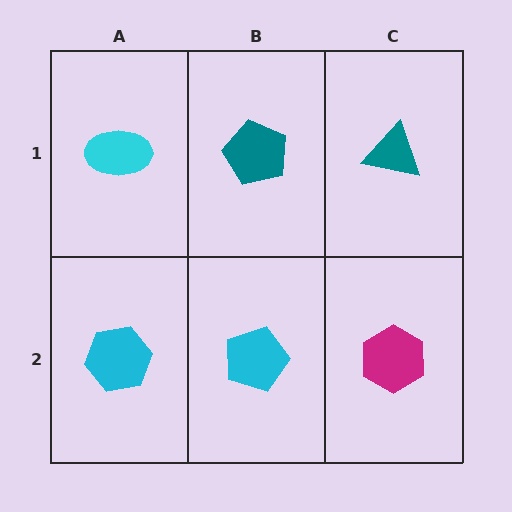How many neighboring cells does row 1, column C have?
2.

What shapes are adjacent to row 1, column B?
A cyan pentagon (row 2, column B), a cyan ellipse (row 1, column A), a teal triangle (row 1, column C).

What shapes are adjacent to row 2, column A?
A cyan ellipse (row 1, column A), a cyan pentagon (row 2, column B).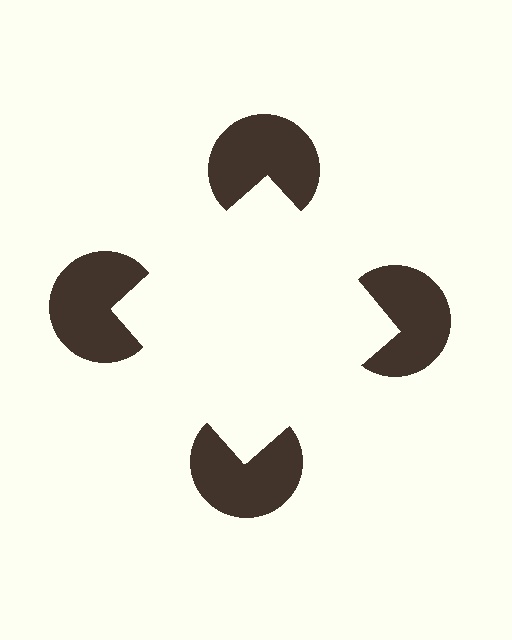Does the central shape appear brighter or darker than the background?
It typically appears slightly brighter than the background, even though no actual brightness change is drawn.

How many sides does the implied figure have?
4 sides.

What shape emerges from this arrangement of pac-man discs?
An illusory square — its edges are inferred from the aligned wedge cuts in the pac-man discs, not physically drawn.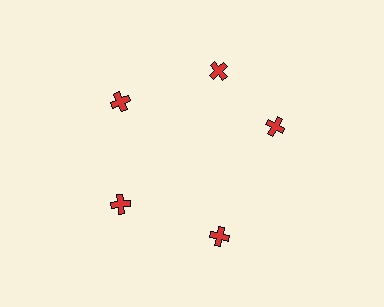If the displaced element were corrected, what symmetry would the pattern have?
It would have 5-fold rotational symmetry — the pattern would map onto itself every 72 degrees.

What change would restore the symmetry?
The symmetry would be restored by rotating it back into even spacing with its neighbors so that all 5 crosses sit at equal angles and equal distance from the center.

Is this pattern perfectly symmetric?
No. The 5 red crosses are arranged in a ring, but one element near the 3 o'clock position is rotated out of alignment along the ring, breaking the 5-fold rotational symmetry.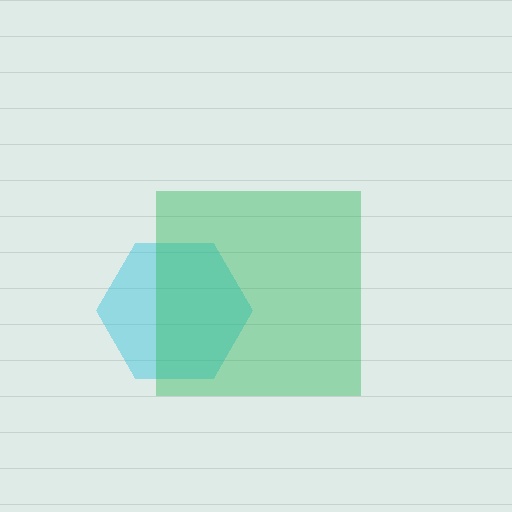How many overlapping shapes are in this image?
There are 2 overlapping shapes in the image.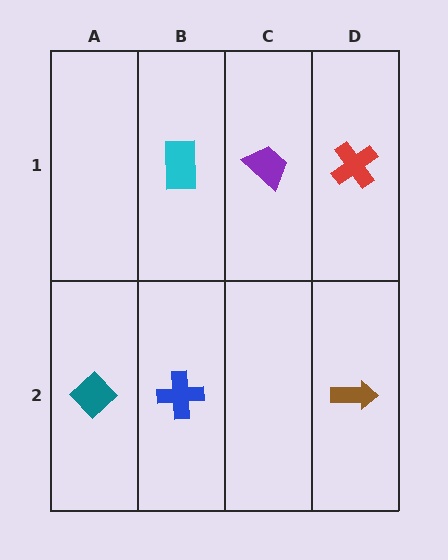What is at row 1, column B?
A cyan rectangle.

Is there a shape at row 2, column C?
No, that cell is empty.